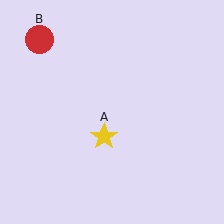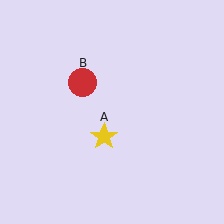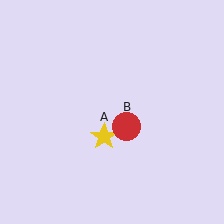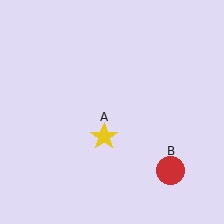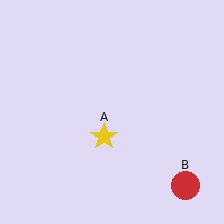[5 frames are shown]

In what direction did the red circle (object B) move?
The red circle (object B) moved down and to the right.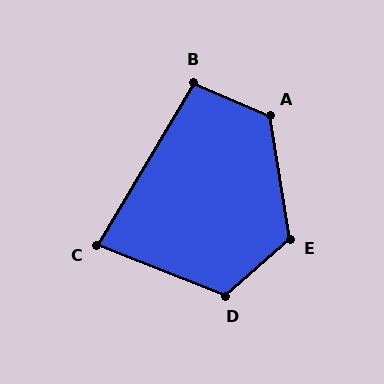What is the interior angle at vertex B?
Approximately 97 degrees (obtuse).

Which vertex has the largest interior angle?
A, at approximately 122 degrees.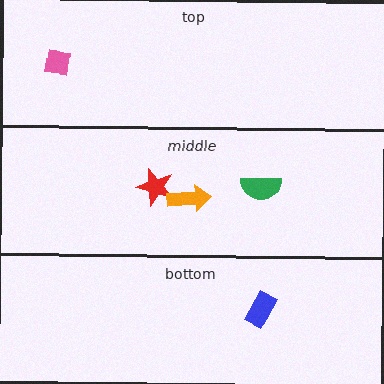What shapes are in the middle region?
The green semicircle, the red star, the orange arrow.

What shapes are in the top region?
The pink square.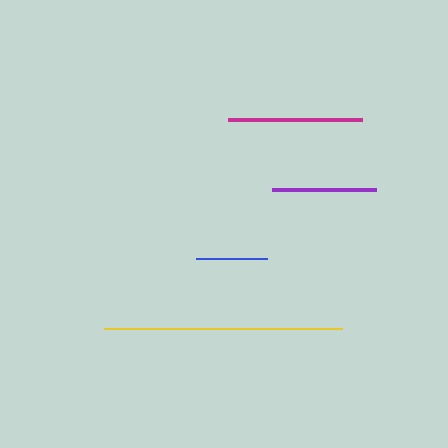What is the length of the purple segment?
The purple segment is approximately 104 pixels long.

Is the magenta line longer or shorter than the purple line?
The magenta line is longer than the purple line.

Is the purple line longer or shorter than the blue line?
The purple line is longer than the blue line.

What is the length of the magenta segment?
The magenta segment is approximately 134 pixels long.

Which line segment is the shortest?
The blue line is the shortest at approximately 71 pixels.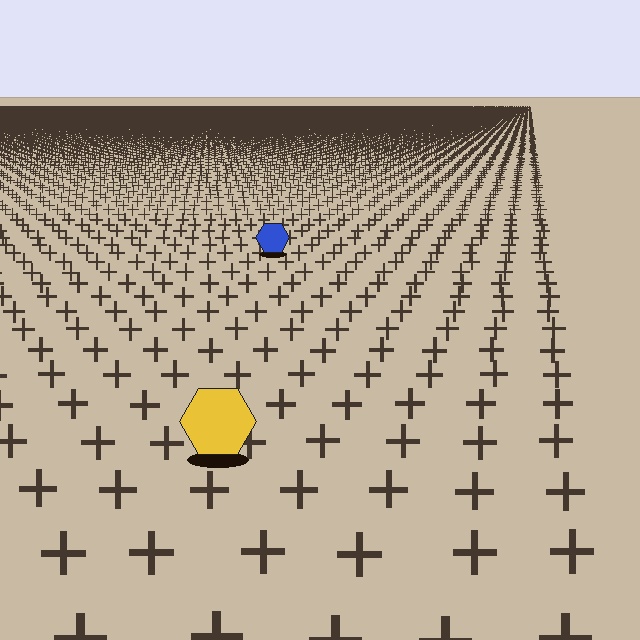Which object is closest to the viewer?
The yellow hexagon is closest. The texture marks near it are larger and more spread out.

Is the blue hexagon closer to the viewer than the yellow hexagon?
No. The yellow hexagon is closer — you can tell from the texture gradient: the ground texture is coarser near it.